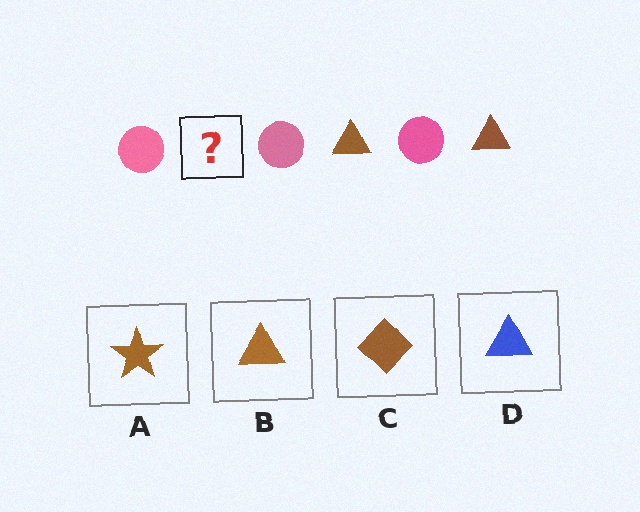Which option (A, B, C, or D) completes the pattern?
B.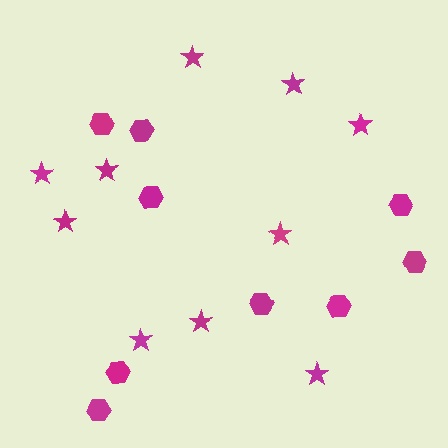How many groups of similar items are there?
There are 2 groups: one group of stars (10) and one group of hexagons (9).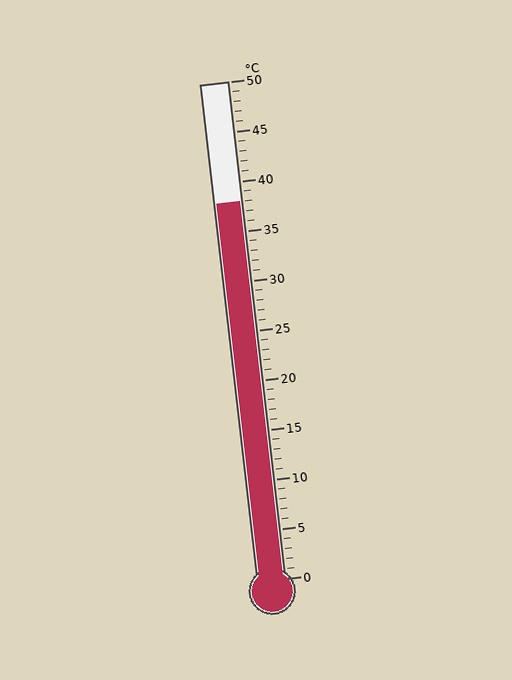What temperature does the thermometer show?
The thermometer shows approximately 38°C.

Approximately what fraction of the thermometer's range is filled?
The thermometer is filled to approximately 75% of its range.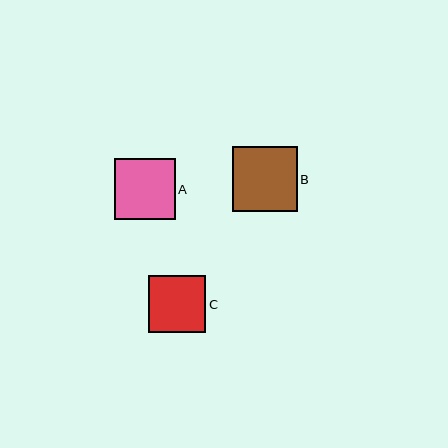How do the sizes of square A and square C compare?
Square A and square C are approximately the same size.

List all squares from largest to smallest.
From largest to smallest: B, A, C.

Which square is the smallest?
Square C is the smallest with a size of approximately 57 pixels.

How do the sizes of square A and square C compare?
Square A and square C are approximately the same size.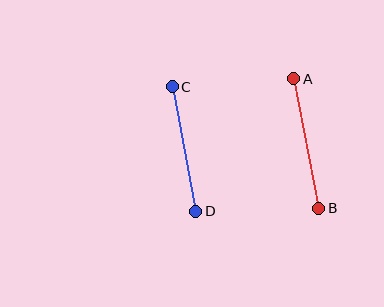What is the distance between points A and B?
The distance is approximately 132 pixels.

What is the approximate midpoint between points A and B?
The midpoint is at approximately (306, 144) pixels.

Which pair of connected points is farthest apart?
Points A and B are farthest apart.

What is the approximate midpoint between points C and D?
The midpoint is at approximately (184, 149) pixels.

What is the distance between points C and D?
The distance is approximately 127 pixels.